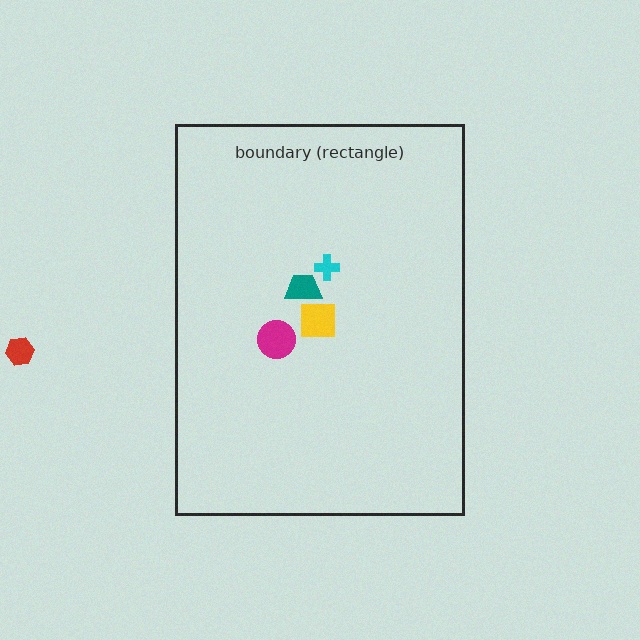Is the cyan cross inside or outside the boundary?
Inside.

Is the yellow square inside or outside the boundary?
Inside.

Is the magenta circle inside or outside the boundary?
Inside.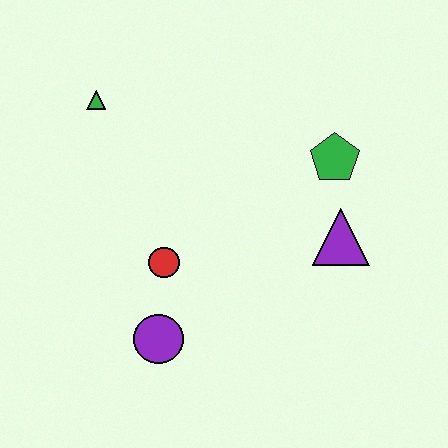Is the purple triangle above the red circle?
Yes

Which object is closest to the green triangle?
The red circle is closest to the green triangle.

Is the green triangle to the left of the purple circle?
Yes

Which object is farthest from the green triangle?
The purple triangle is farthest from the green triangle.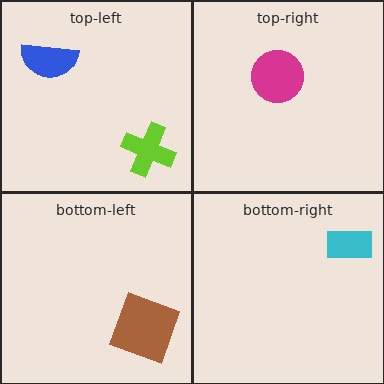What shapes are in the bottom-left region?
The brown square.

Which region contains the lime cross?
The top-left region.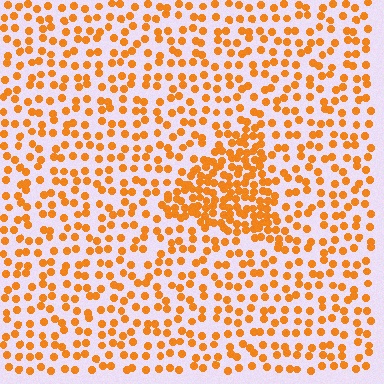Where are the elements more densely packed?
The elements are more densely packed inside the triangle boundary.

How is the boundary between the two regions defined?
The boundary is defined by a change in element density (approximately 2.2x ratio). All elements are the same color, size, and shape.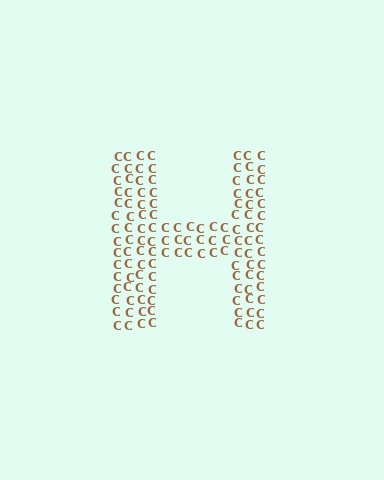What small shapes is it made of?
It is made of small letter C's.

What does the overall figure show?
The overall figure shows the letter H.